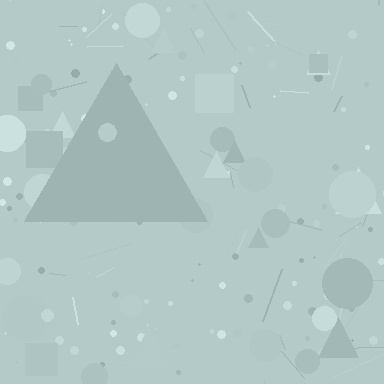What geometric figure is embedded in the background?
A triangle is embedded in the background.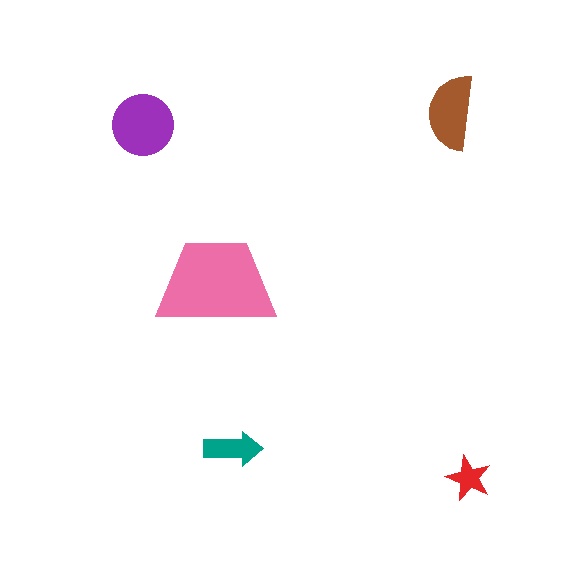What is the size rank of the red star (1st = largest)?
5th.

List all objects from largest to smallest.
The pink trapezoid, the purple circle, the brown semicircle, the teal arrow, the red star.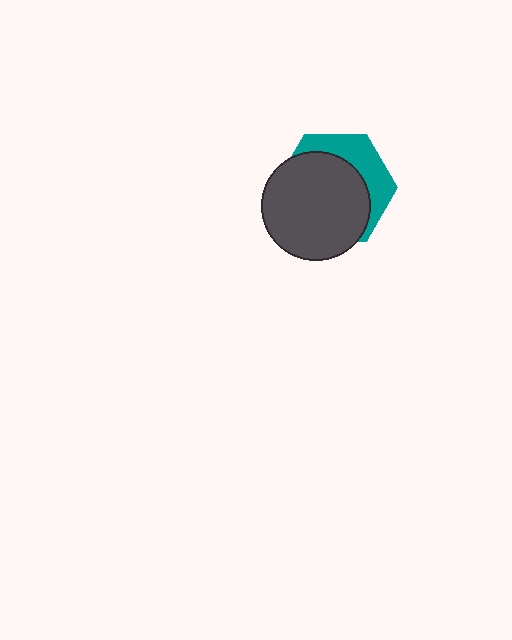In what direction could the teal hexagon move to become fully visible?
The teal hexagon could move toward the upper-right. That would shift it out from behind the dark gray circle entirely.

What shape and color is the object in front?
The object in front is a dark gray circle.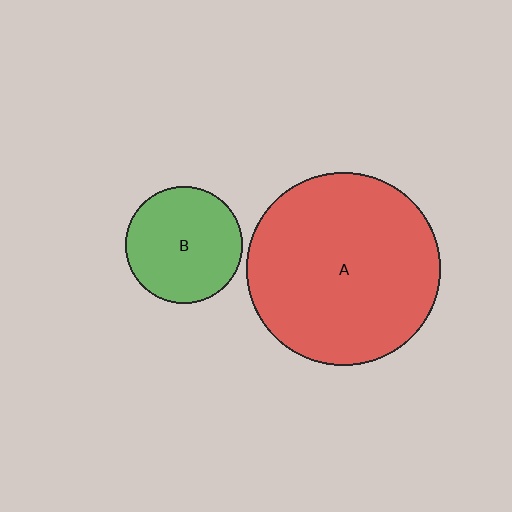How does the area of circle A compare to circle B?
Approximately 2.7 times.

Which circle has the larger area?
Circle A (red).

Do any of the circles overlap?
No, none of the circles overlap.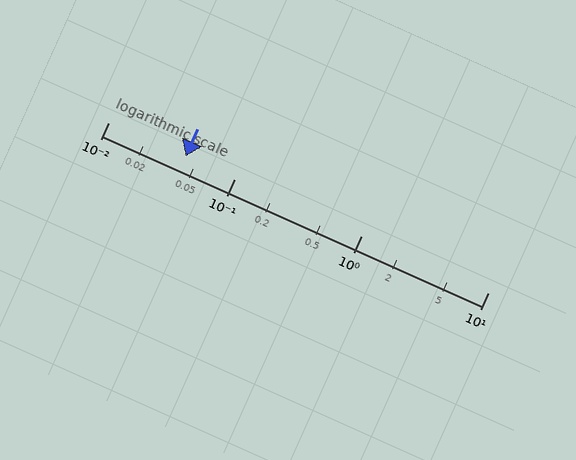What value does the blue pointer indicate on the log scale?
The pointer indicates approximately 0.041.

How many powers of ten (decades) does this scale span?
The scale spans 3 decades, from 0.01 to 10.